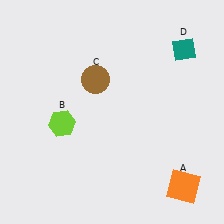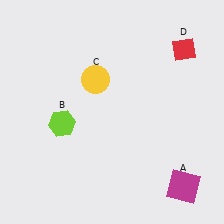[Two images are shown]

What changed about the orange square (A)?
In Image 1, A is orange. In Image 2, it changed to magenta.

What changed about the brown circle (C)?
In Image 1, C is brown. In Image 2, it changed to yellow.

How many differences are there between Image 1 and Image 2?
There are 3 differences between the two images.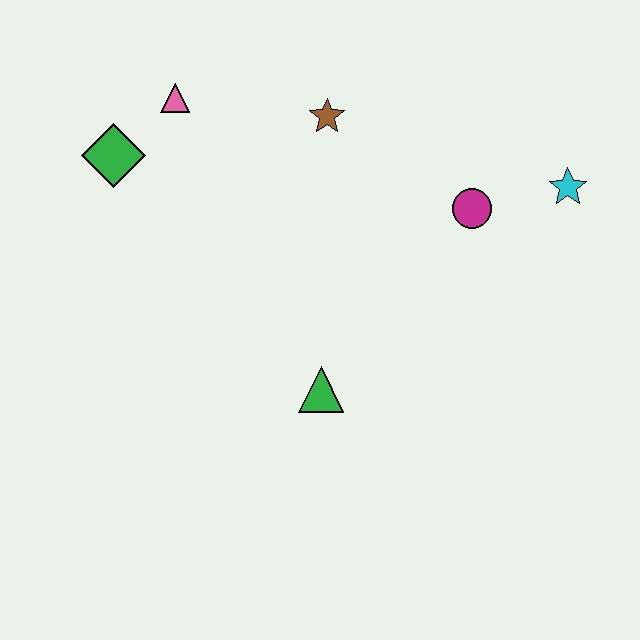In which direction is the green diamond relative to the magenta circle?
The green diamond is to the left of the magenta circle.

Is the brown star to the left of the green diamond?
No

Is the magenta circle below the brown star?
Yes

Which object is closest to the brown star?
The pink triangle is closest to the brown star.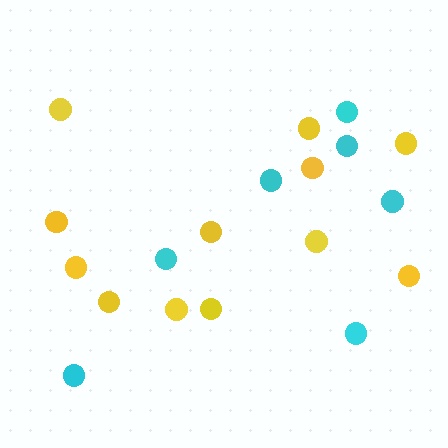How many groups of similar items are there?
There are 2 groups: one group of cyan circles (7) and one group of yellow circles (12).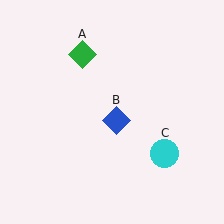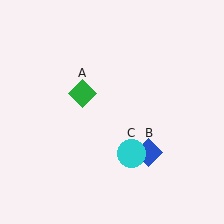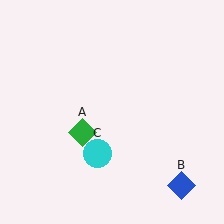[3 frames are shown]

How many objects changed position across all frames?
3 objects changed position: green diamond (object A), blue diamond (object B), cyan circle (object C).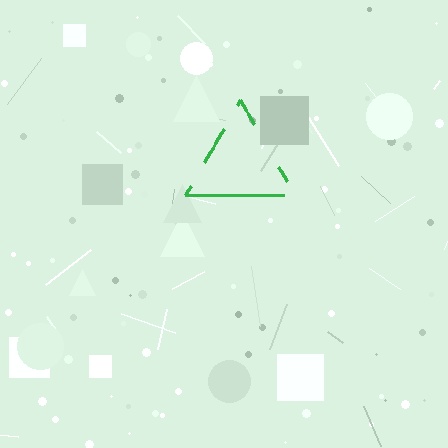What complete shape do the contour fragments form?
The contour fragments form a triangle.